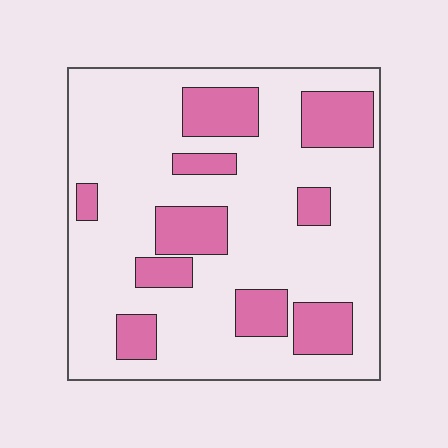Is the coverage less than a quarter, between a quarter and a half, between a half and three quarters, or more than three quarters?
Less than a quarter.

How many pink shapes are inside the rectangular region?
10.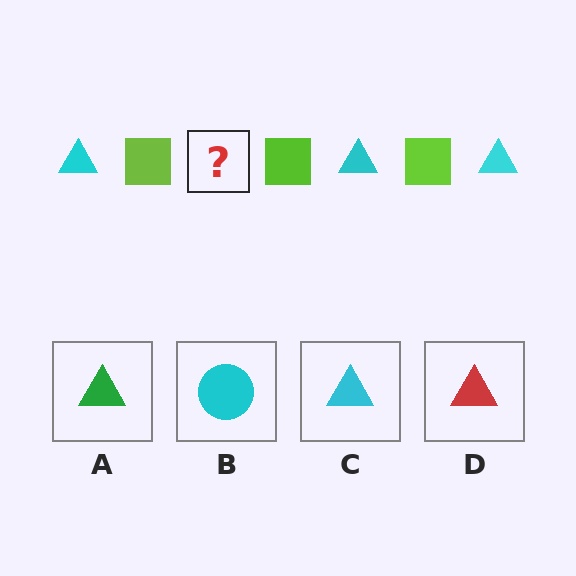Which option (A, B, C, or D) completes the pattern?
C.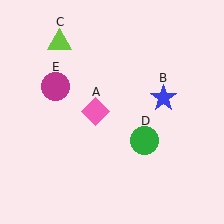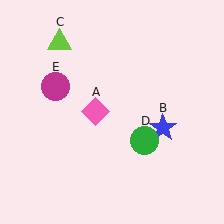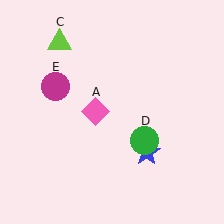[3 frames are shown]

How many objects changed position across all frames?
1 object changed position: blue star (object B).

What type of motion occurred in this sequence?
The blue star (object B) rotated clockwise around the center of the scene.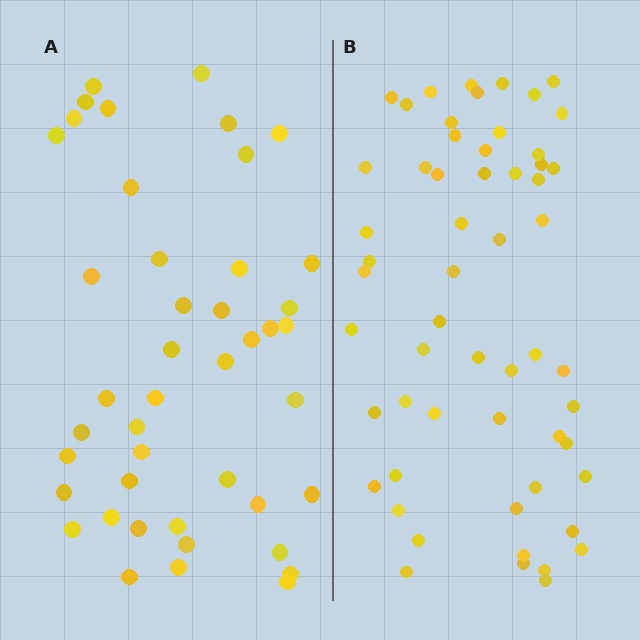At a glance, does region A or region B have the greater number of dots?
Region B (the right region) has more dots.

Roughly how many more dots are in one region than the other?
Region B has approximately 15 more dots than region A.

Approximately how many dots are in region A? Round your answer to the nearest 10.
About 40 dots. (The exact count is 44, which rounds to 40.)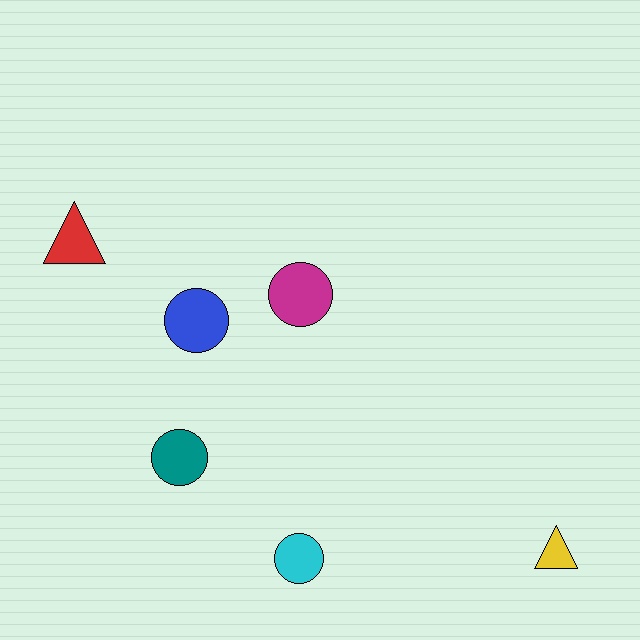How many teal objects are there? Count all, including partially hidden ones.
There is 1 teal object.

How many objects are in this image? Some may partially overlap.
There are 6 objects.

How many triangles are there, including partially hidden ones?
There are 2 triangles.